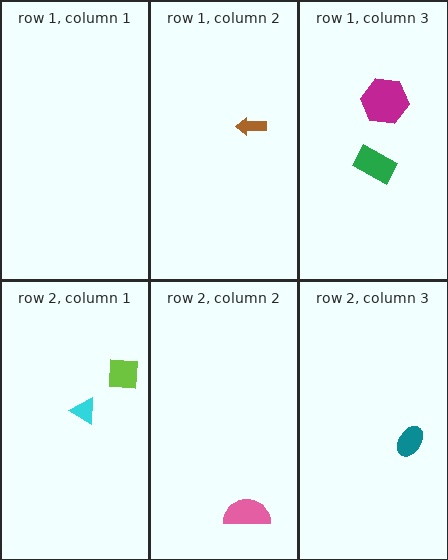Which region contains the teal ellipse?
The row 2, column 3 region.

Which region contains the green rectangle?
The row 1, column 3 region.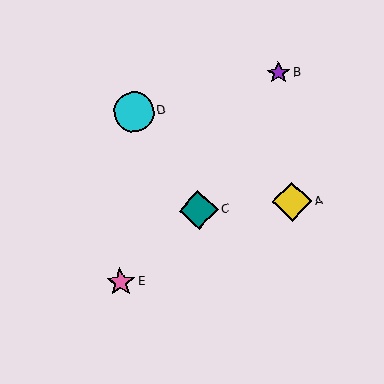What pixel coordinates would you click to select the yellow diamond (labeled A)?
Click at (292, 202) to select the yellow diamond A.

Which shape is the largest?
The cyan circle (labeled D) is the largest.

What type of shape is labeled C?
Shape C is a teal diamond.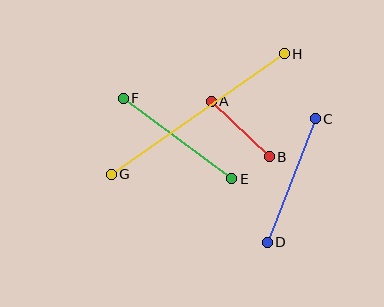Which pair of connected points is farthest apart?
Points G and H are farthest apart.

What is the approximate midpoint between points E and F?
The midpoint is at approximately (178, 138) pixels.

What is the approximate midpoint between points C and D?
The midpoint is at approximately (291, 180) pixels.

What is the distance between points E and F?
The distance is approximately 135 pixels.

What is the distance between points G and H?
The distance is approximately 211 pixels.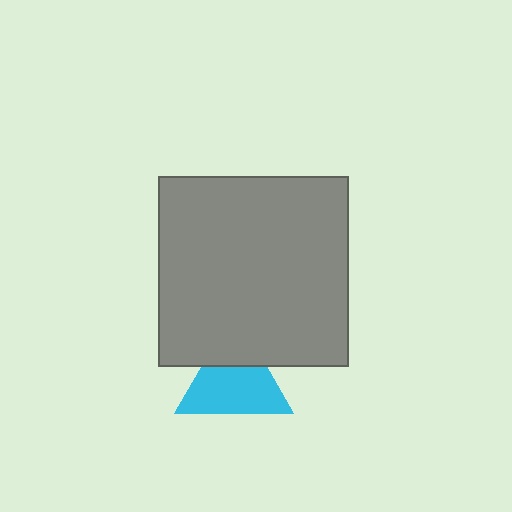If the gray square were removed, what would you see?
You would see the complete cyan triangle.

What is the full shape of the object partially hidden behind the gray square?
The partially hidden object is a cyan triangle.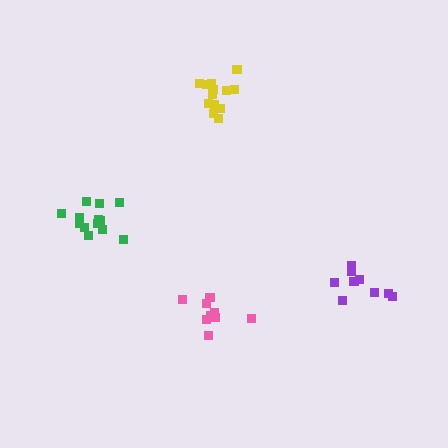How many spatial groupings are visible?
There are 4 spatial groupings.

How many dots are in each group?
Group 1: 13 dots, Group 2: 9 dots, Group 3: 9 dots, Group 4: 14 dots (45 total).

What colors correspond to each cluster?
The clusters are colored: green, purple, pink, yellow.